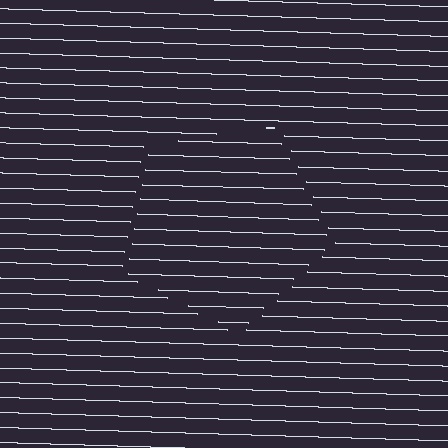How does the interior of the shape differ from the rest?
The interior of the shape contains the same grating, shifted by half a period — the contour is defined by the phase discontinuity where line-ends from the inner and outer gratings abut.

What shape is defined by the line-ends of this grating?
An illusory pentagon. The interior of the shape contains the same grating, shifted by half a period — the contour is defined by the phase discontinuity where line-ends from the inner and outer gratings abut.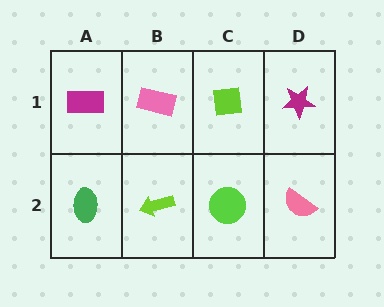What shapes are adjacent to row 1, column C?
A lime circle (row 2, column C), a pink rectangle (row 1, column B), a magenta star (row 1, column D).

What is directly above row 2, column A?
A magenta rectangle.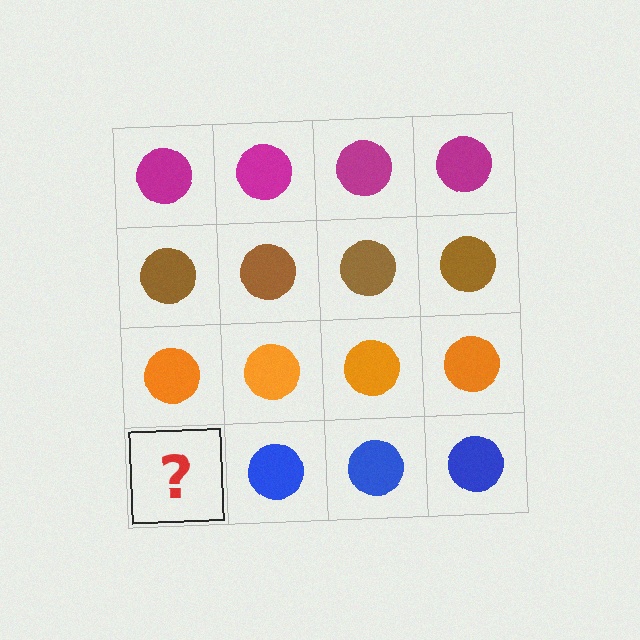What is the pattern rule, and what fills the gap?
The rule is that each row has a consistent color. The gap should be filled with a blue circle.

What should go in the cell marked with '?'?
The missing cell should contain a blue circle.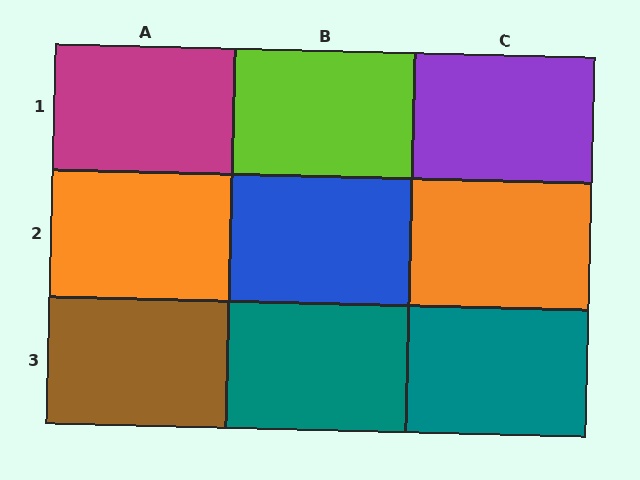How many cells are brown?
1 cell is brown.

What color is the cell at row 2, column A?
Orange.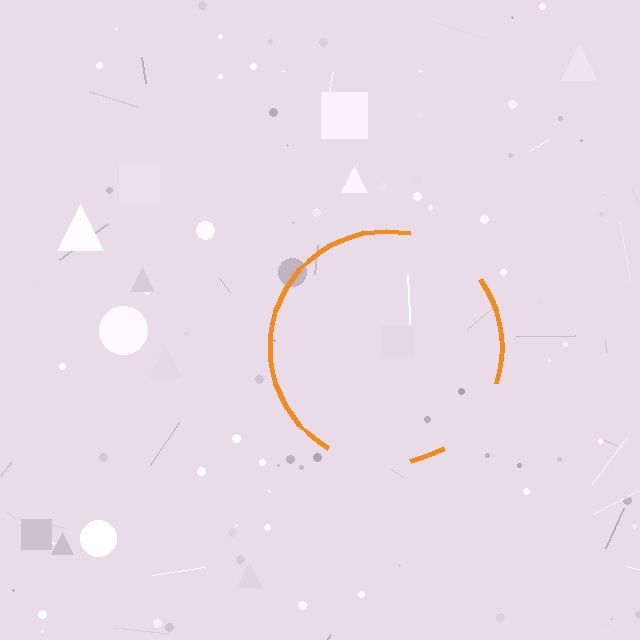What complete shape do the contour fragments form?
The contour fragments form a circle.